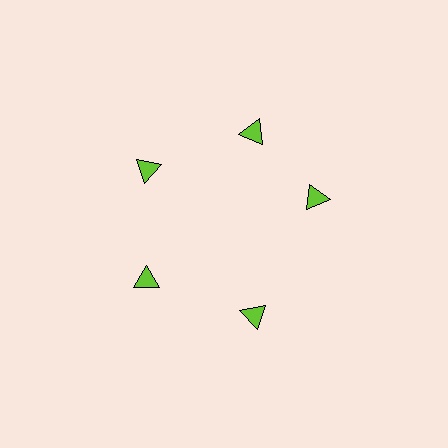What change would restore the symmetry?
The symmetry would be restored by rotating it back into even spacing with its neighbors so that all 5 triangles sit at equal angles and equal distance from the center.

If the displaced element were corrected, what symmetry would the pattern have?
It would have 5-fold rotational symmetry — the pattern would map onto itself every 72 degrees.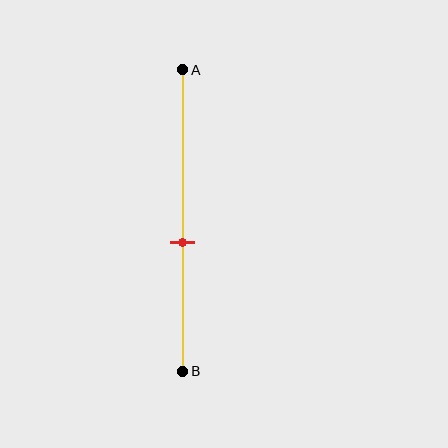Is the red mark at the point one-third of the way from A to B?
No, the mark is at about 55% from A, not at the 33% one-third point.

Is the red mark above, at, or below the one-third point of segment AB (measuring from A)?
The red mark is below the one-third point of segment AB.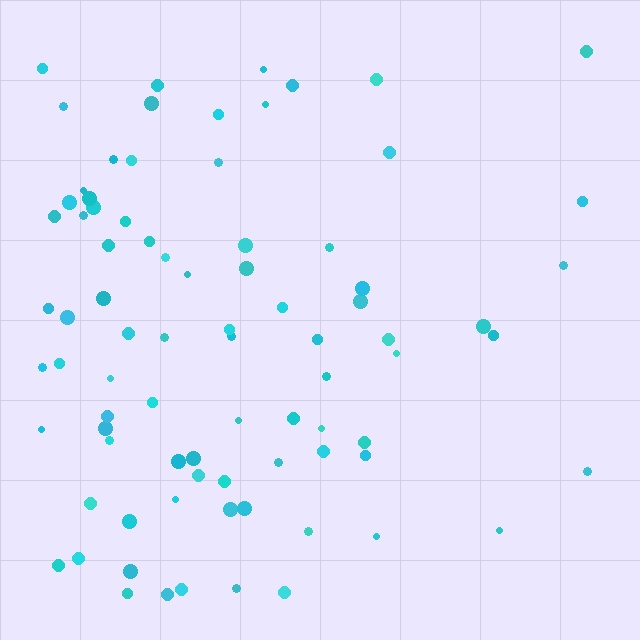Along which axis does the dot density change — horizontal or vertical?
Horizontal.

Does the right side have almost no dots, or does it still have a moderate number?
Still a moderate number, just noticeably fewer than the left.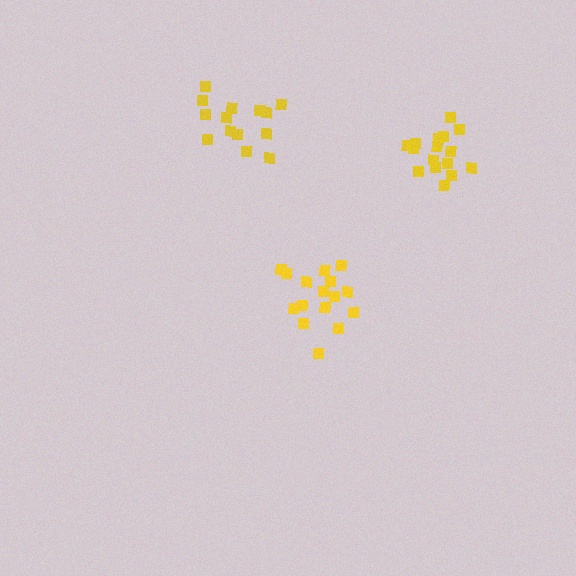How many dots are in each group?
Group 1: 16 dots, Group 2: 16 dots, Group 3: 14 dots (46 total).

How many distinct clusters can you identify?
There are 3 distinct clusters.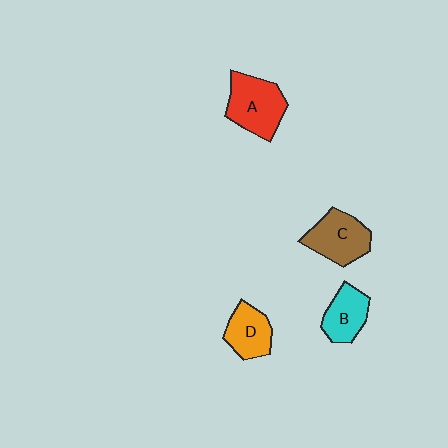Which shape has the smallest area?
Shape B (cyan).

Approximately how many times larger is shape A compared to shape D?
Approximately 1.4 times.